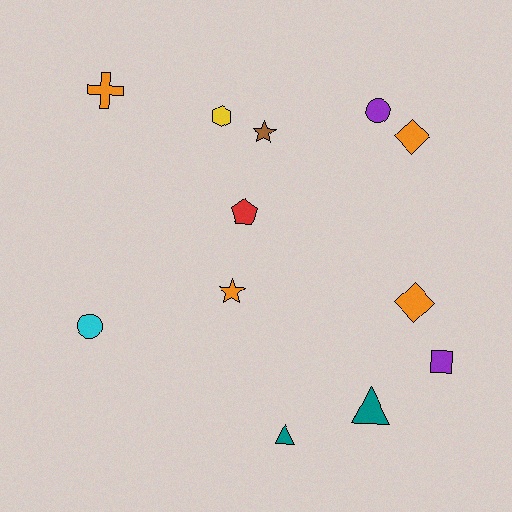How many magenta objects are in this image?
There are no magenta objects.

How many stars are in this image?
There are 2 stars.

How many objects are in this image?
There are 12 objects.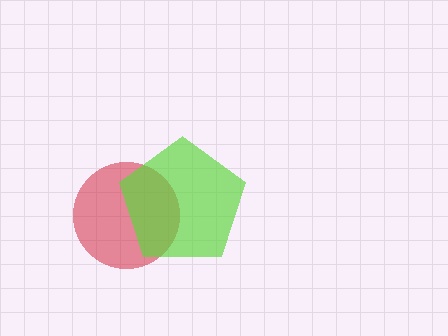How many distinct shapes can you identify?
There are 2 distinct shapes: a red circle, a lime pentagon.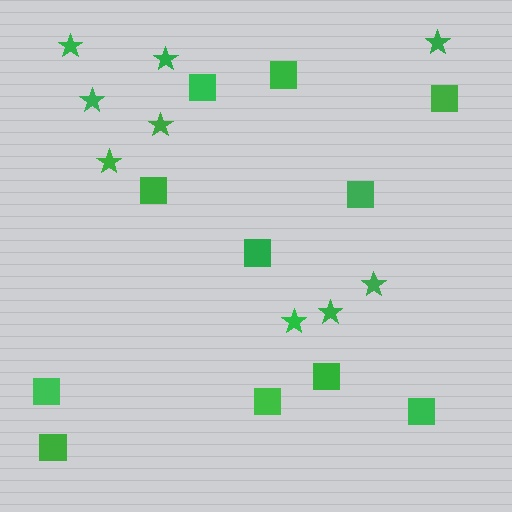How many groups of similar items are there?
There are 2 groups: one group of squares (11) and one group of stars (9).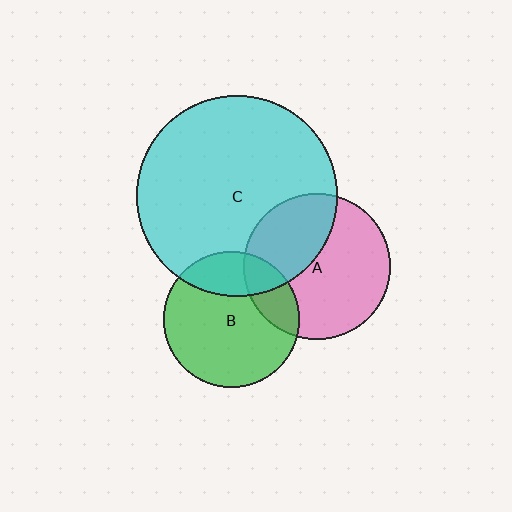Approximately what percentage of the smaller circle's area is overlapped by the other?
Approximately 20%.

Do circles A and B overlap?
Yes.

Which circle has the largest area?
Circle C (cyan).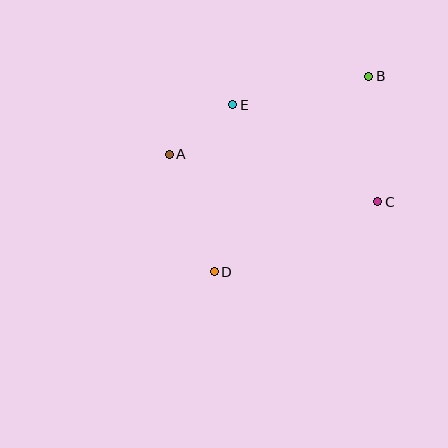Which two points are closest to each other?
Points A and E are closest to each other.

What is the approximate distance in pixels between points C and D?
The distance between C and D is approximately 178 pixels.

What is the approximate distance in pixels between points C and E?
The distance between C and E is approximately 175 pixels.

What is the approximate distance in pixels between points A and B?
The distance between A and B is approximately 214 pixels.